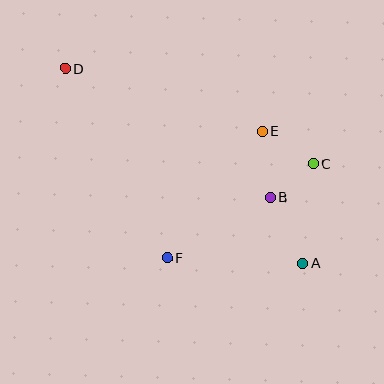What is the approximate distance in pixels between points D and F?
The distance between D and F is approximately 215 pixels.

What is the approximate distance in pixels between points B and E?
The distance between B and E is approximately 67 pixels.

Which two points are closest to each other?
Points B and C are closest to each other.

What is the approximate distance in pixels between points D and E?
The distance between D and E is approximately 207 pixels.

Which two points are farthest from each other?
Points A and D are farthest from each other.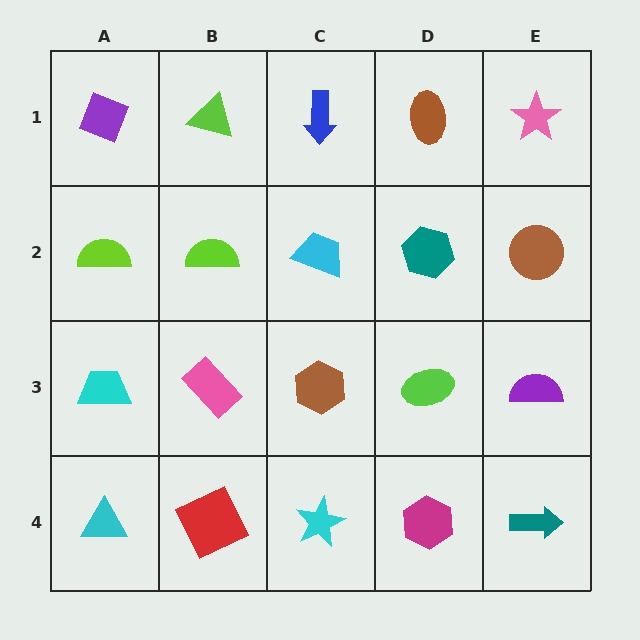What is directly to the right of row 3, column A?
A pink rectangle.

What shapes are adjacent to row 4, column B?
A pink rectangle (row 3, column B), a cyan triangle (row 4, column A), a cyan star (row 4, column C).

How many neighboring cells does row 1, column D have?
3.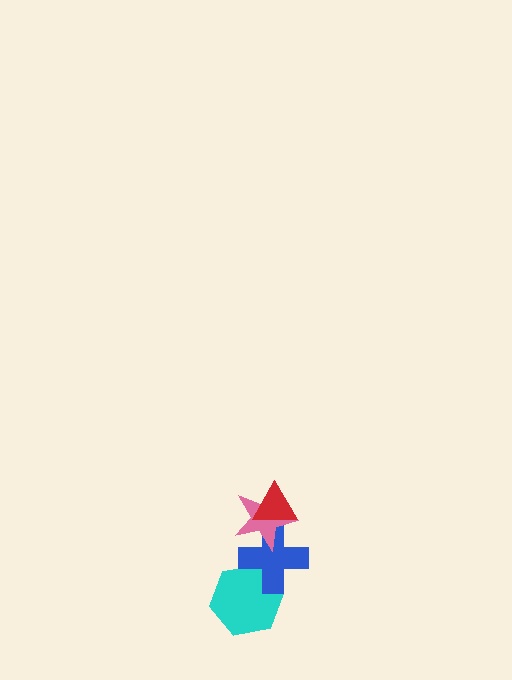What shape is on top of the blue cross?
The pink star is on top of the blue cross.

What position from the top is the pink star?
The pink star is 2nd from the top.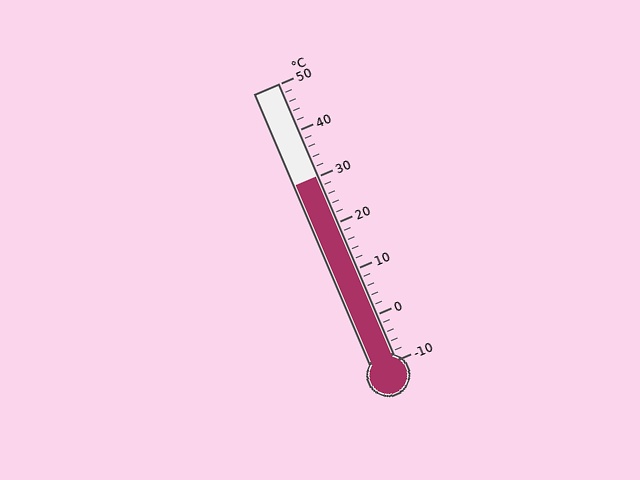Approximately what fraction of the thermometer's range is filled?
The thermometer is filled to approximately 65% of its range.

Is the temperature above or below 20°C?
The temperature is above 20°C.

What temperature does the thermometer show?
The thermometer shows approximately 30°C.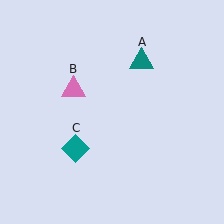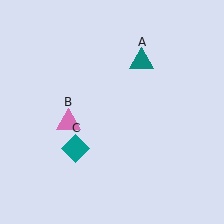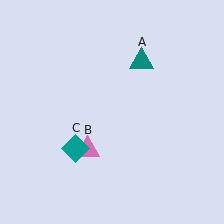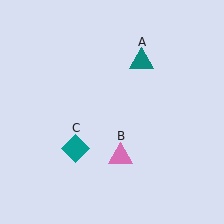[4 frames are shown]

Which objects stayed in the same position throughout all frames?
Teal triangle (object A) and teal diamond (object C) remained stationary.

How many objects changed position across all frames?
1 object changed position: pink triangle (object B).